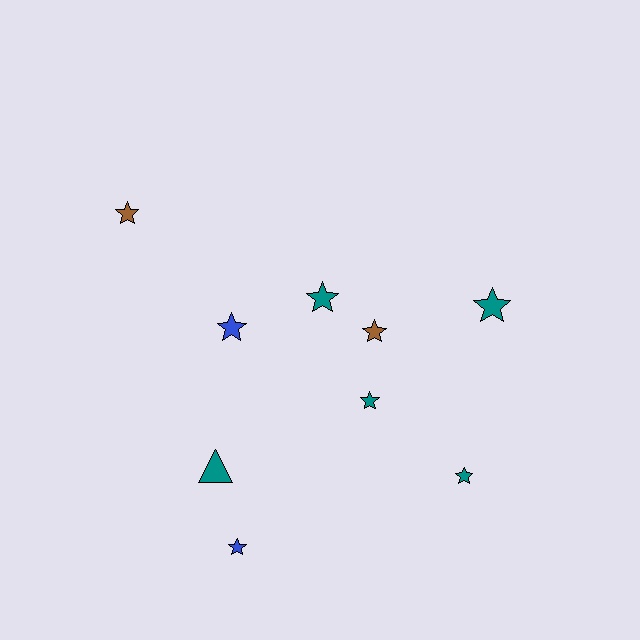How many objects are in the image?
There are 9 objects.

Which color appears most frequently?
Teal, with 5 objects.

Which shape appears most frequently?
Star, with 8 objects.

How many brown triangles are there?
There are no brown triangles.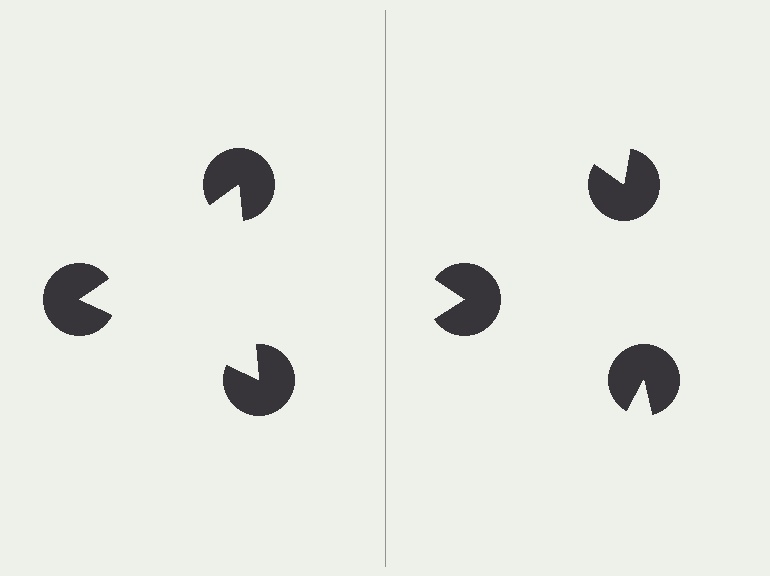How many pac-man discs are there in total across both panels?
6 — 3 on each side.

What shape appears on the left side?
An illusory triangle.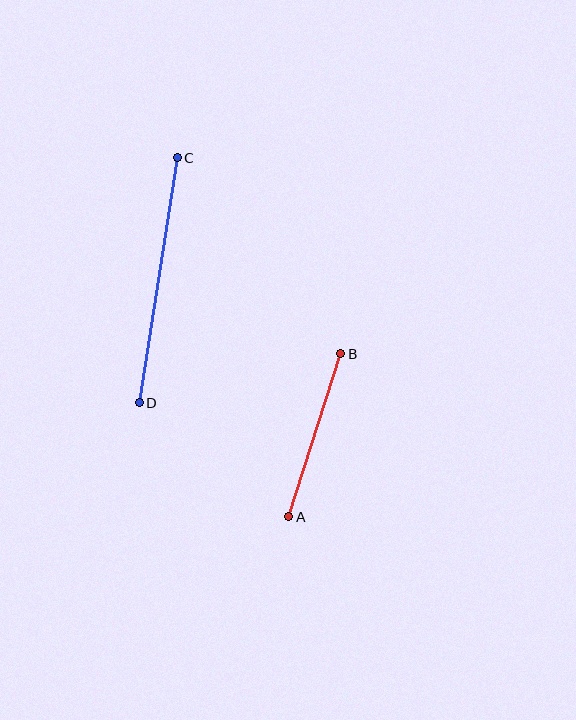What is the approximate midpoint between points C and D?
The midpoint is at approximately (158, 280) pixels.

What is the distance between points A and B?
The distance is approximately 171 pixels.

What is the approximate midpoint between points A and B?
The midpoint is at approximately (315, 435) pixels.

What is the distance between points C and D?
The distance is approximately 248 pixels.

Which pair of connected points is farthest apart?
Points C and D are farthest apart.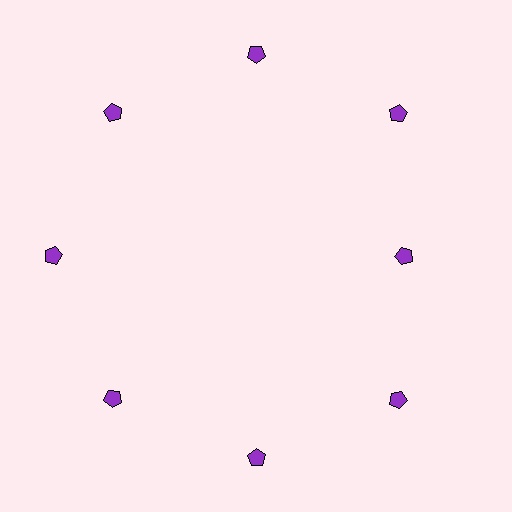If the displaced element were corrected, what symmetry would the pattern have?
It would have 8-fold rotational symmetry — the pattern would map onto itself every 45 degrees.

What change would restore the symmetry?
The symmetry would be restored by moving it outward, back onto the ring so that all 8 pentagons sit at equal angles and equal distance from the center.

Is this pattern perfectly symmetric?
No. The 8 purple pentagons are arranged in a ring, but one element near the 3 o'clock position is pulled inward toward the center, breaking the 8-fold rotational symmetry.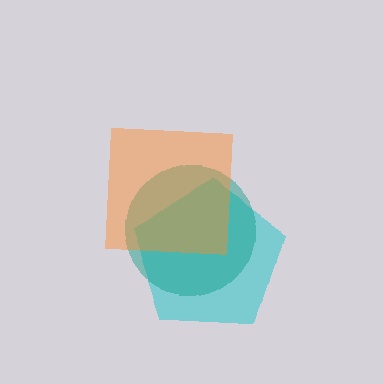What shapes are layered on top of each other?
The layered shapes are: a cyan pentagon, a teal circle, an orange square.